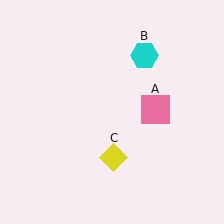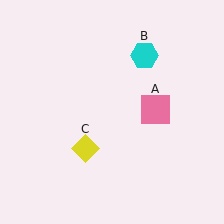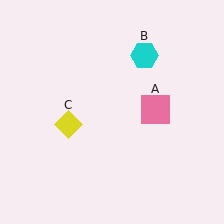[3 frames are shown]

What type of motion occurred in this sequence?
The yellow diamond (object C) rotated clockwise around the center of the scene.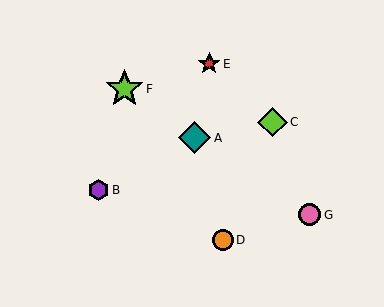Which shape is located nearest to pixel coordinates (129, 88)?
The lime star (labeled F) at (124, 89) is nearest to that location.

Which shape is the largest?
The lime star (labeled F) is the largest.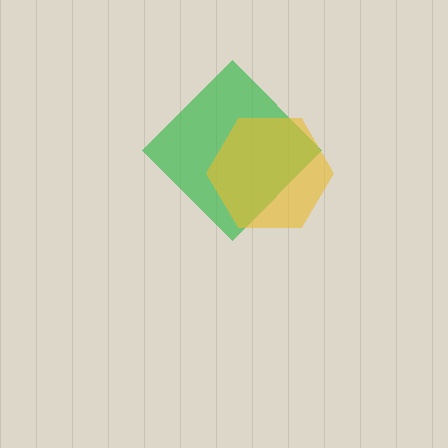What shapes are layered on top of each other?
The layered shapes are: a green diamond, a yellow hexagon.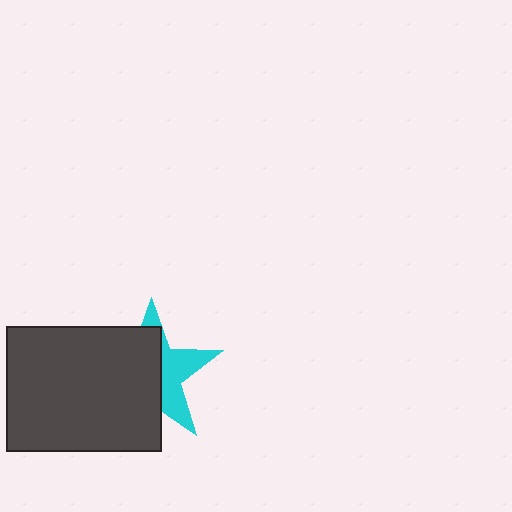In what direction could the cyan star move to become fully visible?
The cyan star could move right. That would shift it out from behind the dark gray rectangle entirely.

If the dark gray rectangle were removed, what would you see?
You would see the complete cyan star.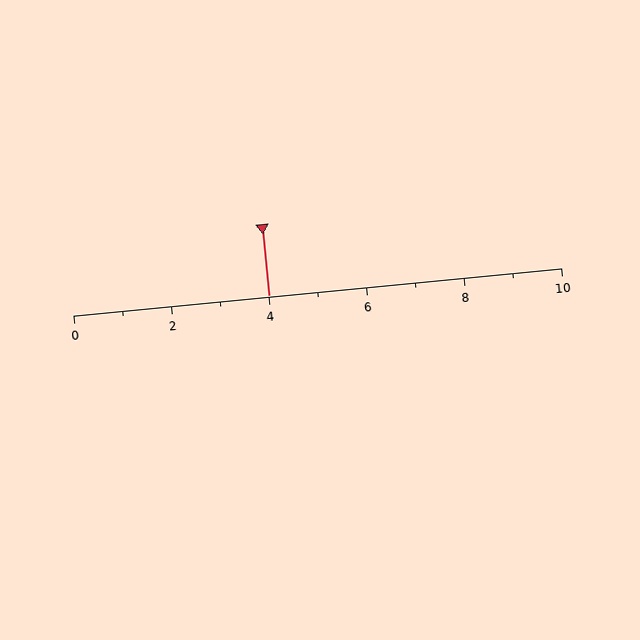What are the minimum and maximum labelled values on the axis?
The axis runs from 0 to 10.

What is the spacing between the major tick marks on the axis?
The major ticks are spaced 2 apart.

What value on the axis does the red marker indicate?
The marker indicates approximately 4.